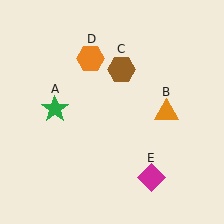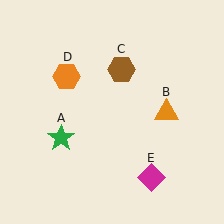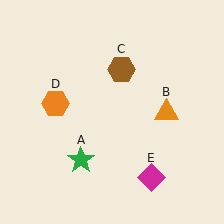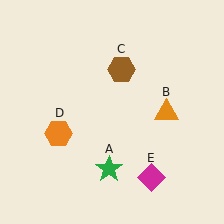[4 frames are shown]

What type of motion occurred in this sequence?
The green star (object A), orange hexagon (object D) rotated counterclockwise around the center of the scene.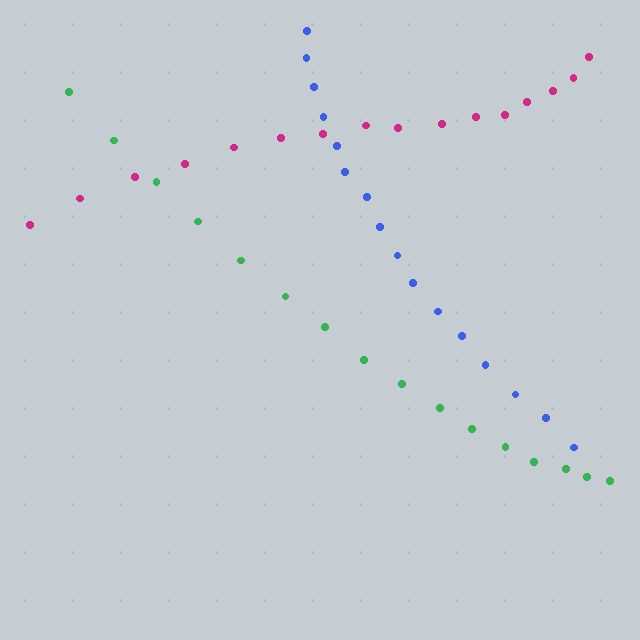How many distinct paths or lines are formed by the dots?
There are 3 distinct paths.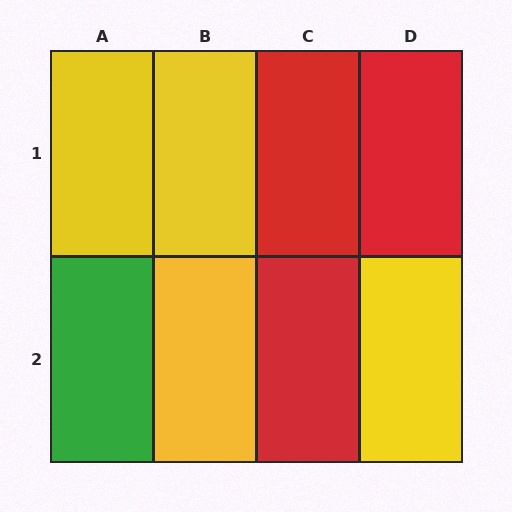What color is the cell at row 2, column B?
Yellow.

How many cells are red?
3 cells are red.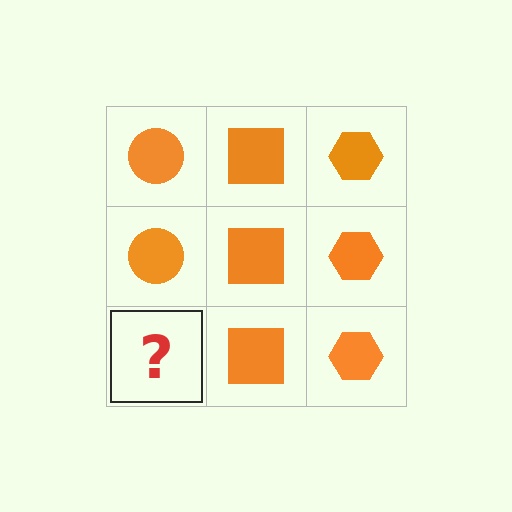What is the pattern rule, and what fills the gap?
The rule is that each column has a consistent shape. The gap should be filled with an orange circle.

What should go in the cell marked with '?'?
The missing cell should contain an orange circle.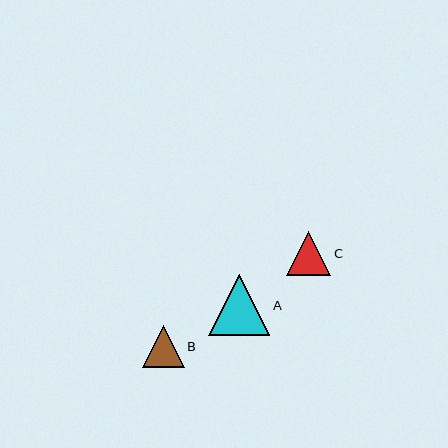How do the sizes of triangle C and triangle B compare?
Triangle C and triangle B are approximately the same size.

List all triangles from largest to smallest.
From largest to smallest: A, C, B.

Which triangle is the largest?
Triangle A is the largest with a size of approximately 61 pixels.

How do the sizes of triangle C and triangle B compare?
Triangle C and triangle B are approximately the same size.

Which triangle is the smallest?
Triangle B is the smallest with a size of approximately 42 pixels.